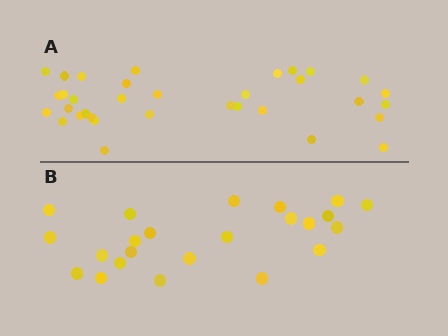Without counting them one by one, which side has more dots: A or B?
Region A (the top region) has more dots.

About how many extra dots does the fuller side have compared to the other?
Region A has roughly 12 or so more dots than region B.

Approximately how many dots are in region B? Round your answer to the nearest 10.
About 20 dots. (The exact count is 23, which rounds to 20.)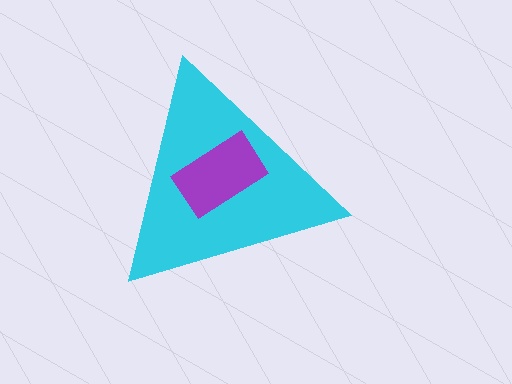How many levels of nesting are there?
2.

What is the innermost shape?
The purple rectangle.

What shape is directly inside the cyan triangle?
The purple rectangle.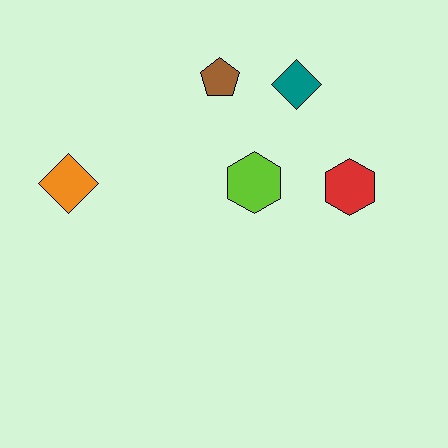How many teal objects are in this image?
There is 1 teal object.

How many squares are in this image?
There are no squares.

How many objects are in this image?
There are 5 objects.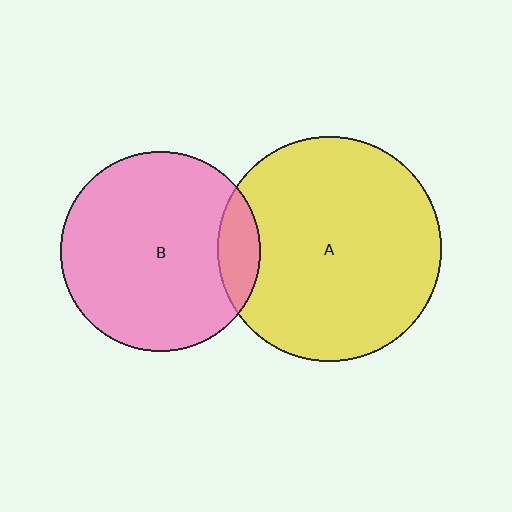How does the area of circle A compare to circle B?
Approximately 1.3 times.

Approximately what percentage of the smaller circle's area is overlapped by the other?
Approximately 10%.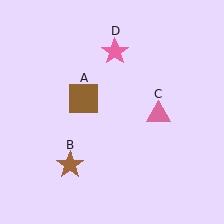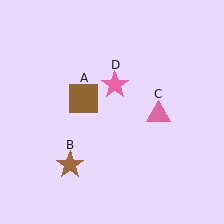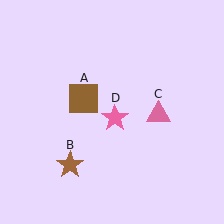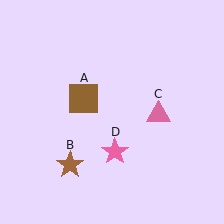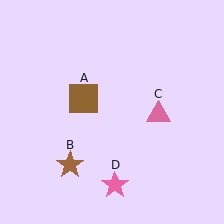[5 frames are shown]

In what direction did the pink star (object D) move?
The pink star (object D) moved down.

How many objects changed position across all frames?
1 object changed position: pink star (object D).